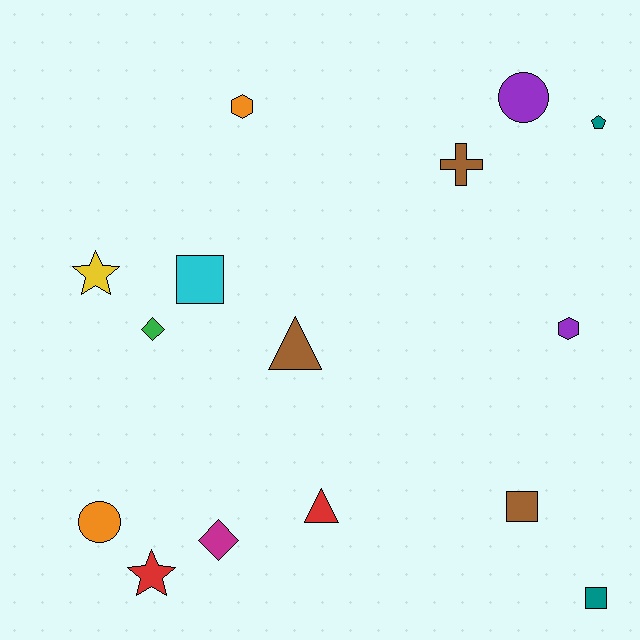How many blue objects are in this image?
There are no blue objects.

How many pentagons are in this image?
There is 1 pentagon.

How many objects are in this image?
There are 15 objects.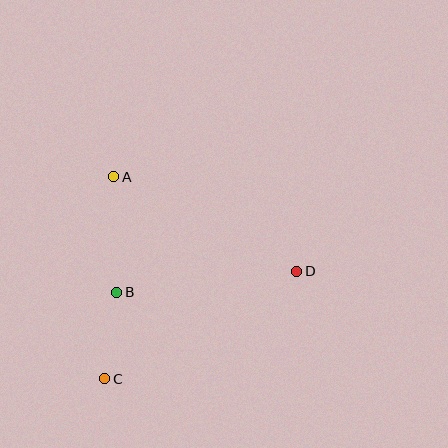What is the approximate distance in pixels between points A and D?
The distance between A and D is approximately 206 pixels.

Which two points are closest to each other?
Points B and C are closest to each other.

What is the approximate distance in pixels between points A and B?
The distance between A and B is approximately 116 pixels.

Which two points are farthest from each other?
Points C and D are farthest from each other.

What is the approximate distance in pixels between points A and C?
The distance between A and C is approximately 202 pixels.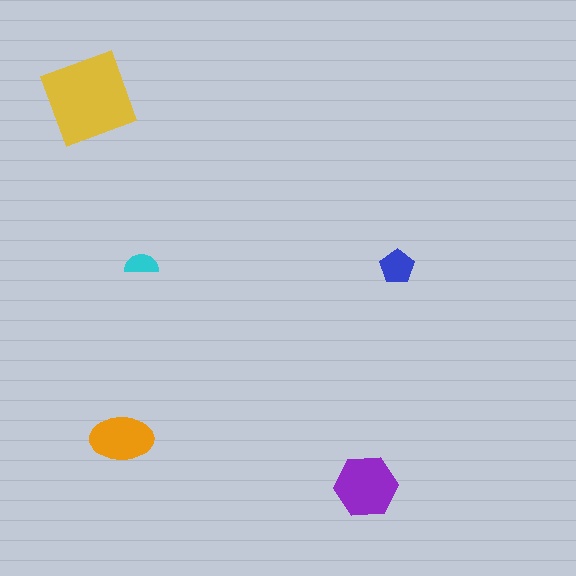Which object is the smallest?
The cyan semicircle.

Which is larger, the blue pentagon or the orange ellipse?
The orange ellipse.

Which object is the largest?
The yellow square.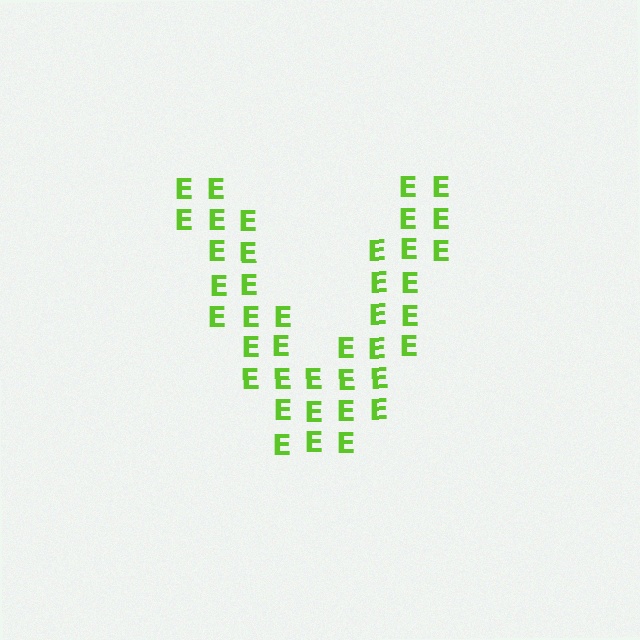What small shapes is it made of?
It is made of small letter E's.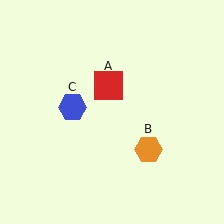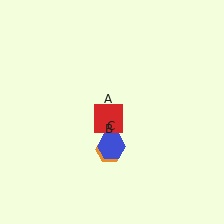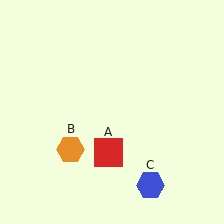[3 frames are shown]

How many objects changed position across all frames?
3 objects changed position: red square (object A), orange hexagon (object B), blue hexagon (object C).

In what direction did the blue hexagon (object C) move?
The blue hexagon (object C) moved down and to the right.